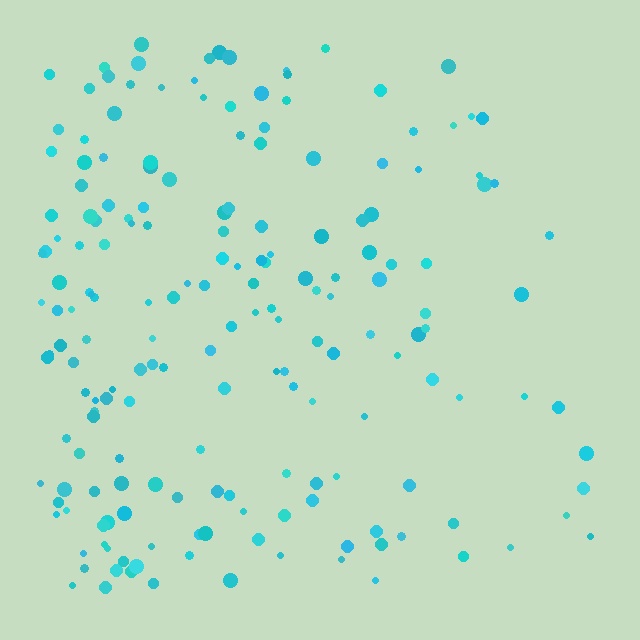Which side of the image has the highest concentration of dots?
The left.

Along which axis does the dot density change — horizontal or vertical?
Horizontal.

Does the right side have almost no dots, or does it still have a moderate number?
Still a moderate number, just noticeably fewer than the left.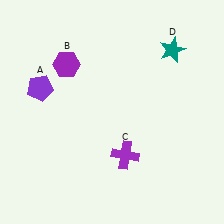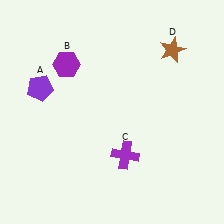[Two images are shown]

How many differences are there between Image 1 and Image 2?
There is 1 difference between the two images.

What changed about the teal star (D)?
In Image 1, D is teal. In Image 2, it changed to brown.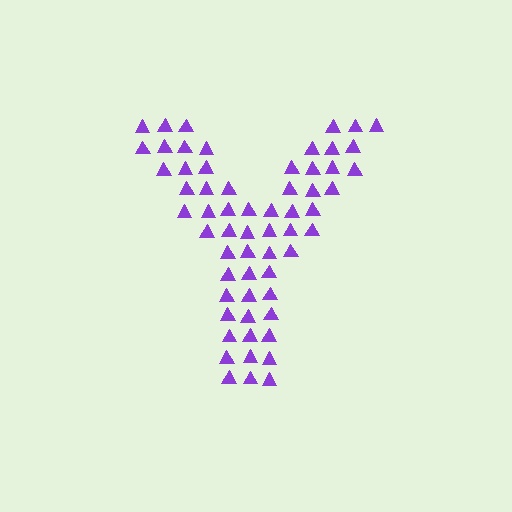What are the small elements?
The small elements are triangles.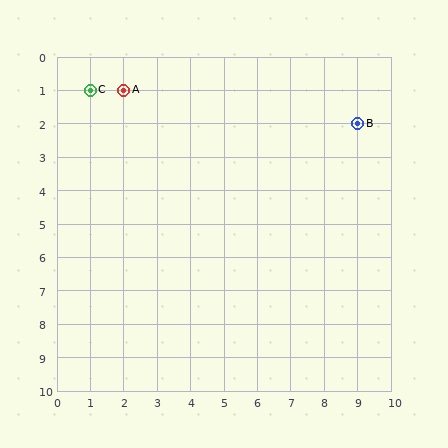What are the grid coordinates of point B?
Point B is at grid coordinates (9, 2).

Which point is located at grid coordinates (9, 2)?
Point B is at (9, 2).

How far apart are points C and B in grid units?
Points C and B are 8 columns and 1 row apart (about 8.1 grid units diagonally).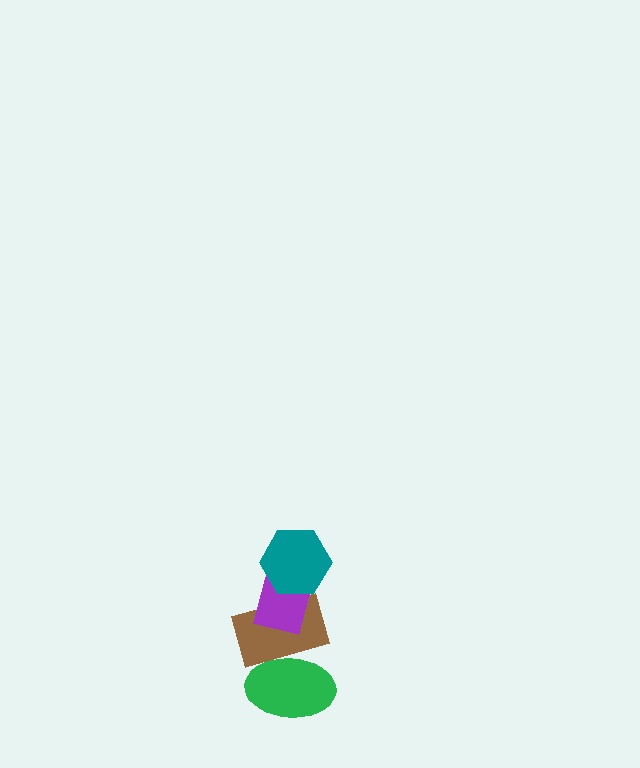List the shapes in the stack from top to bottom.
From top to bottom: the teal hexagon, the purple rectangle, the brown rectangle, the green ellipse.